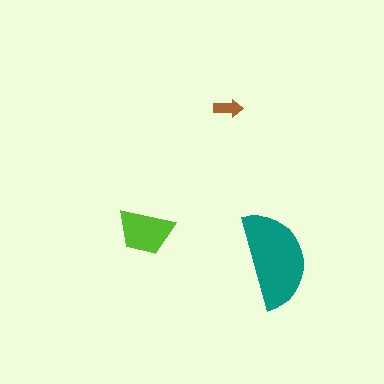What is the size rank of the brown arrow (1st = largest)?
3rd.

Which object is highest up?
The brown arrow is topmost.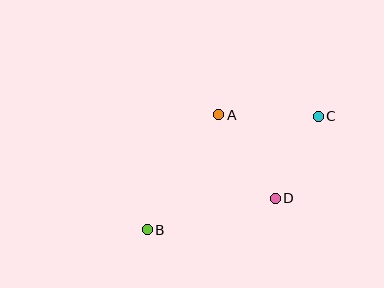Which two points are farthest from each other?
Points B and C are farthest from each other.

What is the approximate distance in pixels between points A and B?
The distance between A and B is approximately 136 pixels.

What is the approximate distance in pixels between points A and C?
The distance between A and C is approximately 99 pixels.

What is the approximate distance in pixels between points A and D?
The distance between A and D is approximately 101 pixels.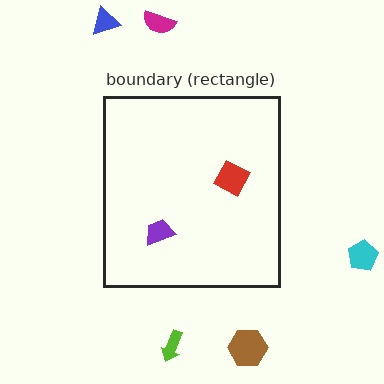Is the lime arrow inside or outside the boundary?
Outside.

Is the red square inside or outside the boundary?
Inside.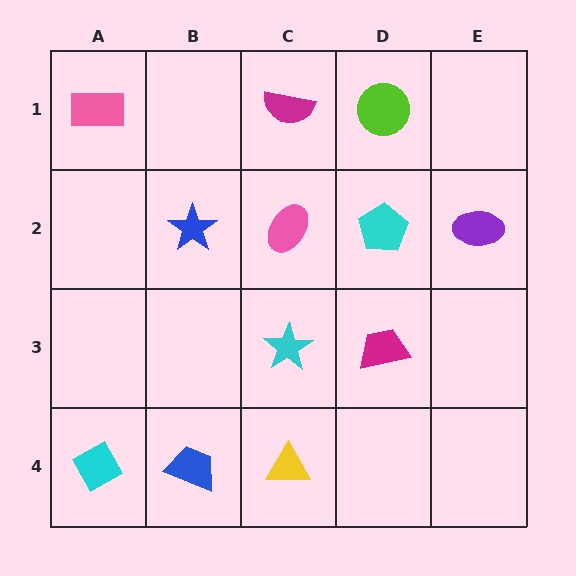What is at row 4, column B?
A blue trapezoid.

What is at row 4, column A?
A cyan diamond.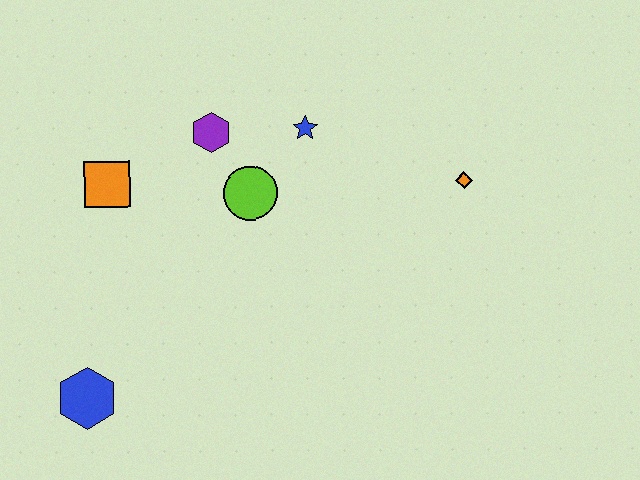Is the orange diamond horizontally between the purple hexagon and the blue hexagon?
No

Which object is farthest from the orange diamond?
The blue hexagon is farthest from the orange diamond.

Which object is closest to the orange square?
The purple hexagon is closest to the orange square.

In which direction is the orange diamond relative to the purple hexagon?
The orange diamond is to the right of the purple hexagon.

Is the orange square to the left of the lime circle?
Yes